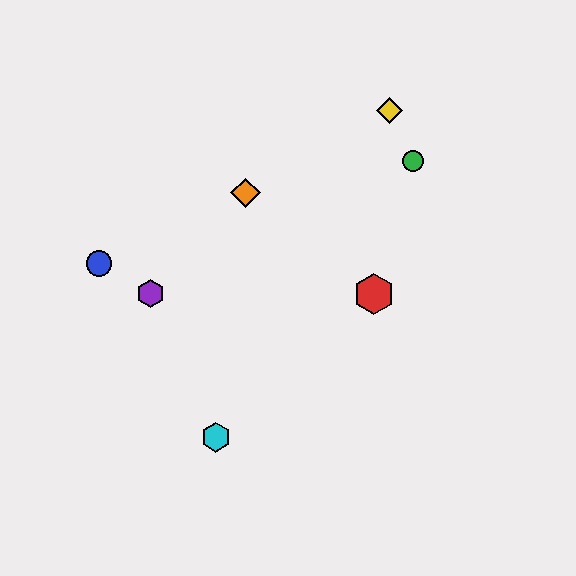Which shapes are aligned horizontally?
The red hexagon, the purple hexagon are aligned horizontally.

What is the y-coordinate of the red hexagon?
The red hexagon is at y≈294.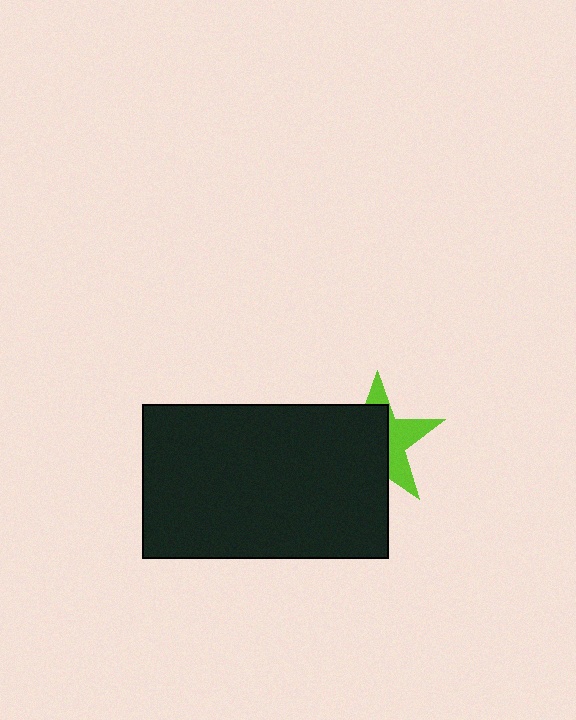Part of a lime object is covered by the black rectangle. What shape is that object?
It is a star.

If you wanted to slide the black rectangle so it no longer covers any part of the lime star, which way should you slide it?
Slide it left — that is the most direct way to separate the two shapes.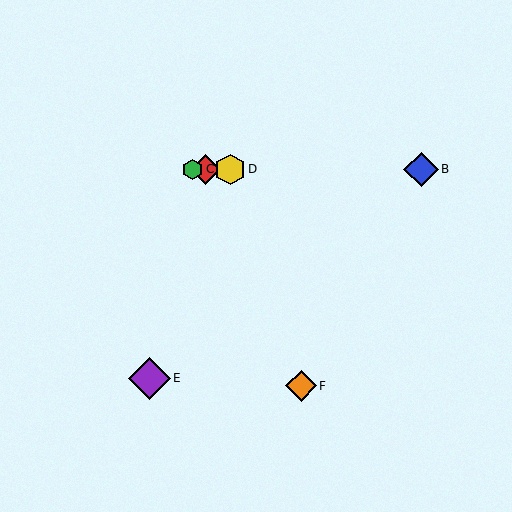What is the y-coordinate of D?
Object D is at y≈169.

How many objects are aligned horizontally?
4 objects (A, B, C, D) are aligned horizontally.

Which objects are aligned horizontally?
Objects A, B, C, D are aligned horizontally.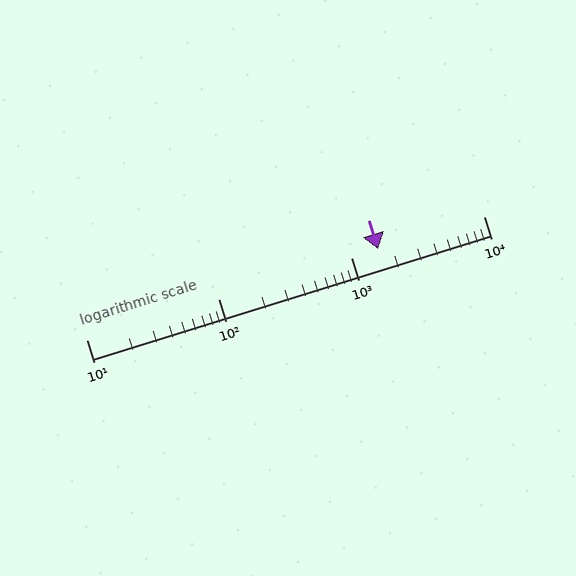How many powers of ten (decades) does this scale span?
The scale spans 3 decades, from 10 to 10000.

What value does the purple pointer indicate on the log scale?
The pointer indicates approximately 1600.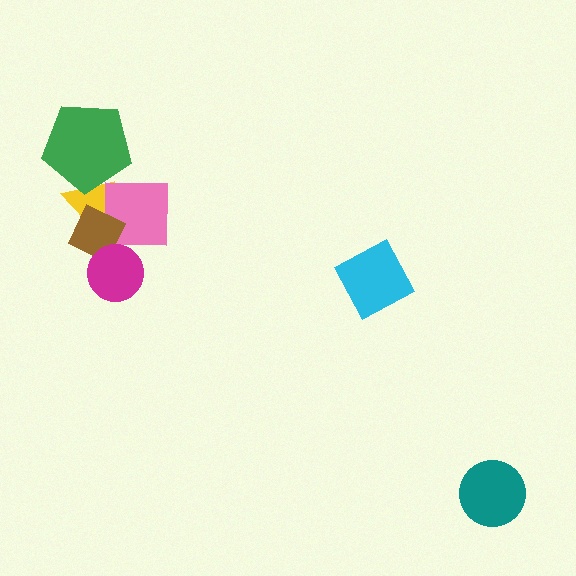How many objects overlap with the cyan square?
0 objects overlap with the cyan square.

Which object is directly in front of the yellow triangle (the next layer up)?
The pink square is directly in front of the yellow triangle.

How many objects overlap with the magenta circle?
2 objects overlap with the magenta circle.